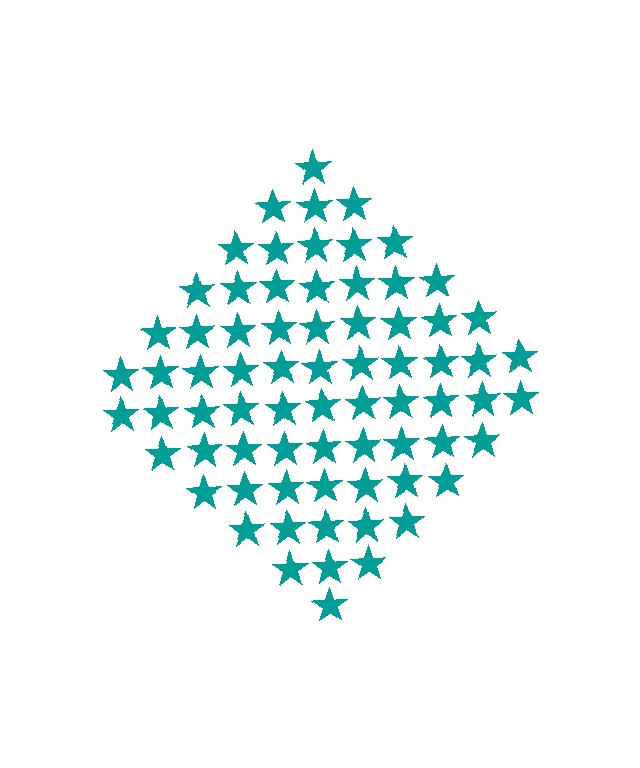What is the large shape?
The large shape is a diamond.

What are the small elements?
The small elements are stars.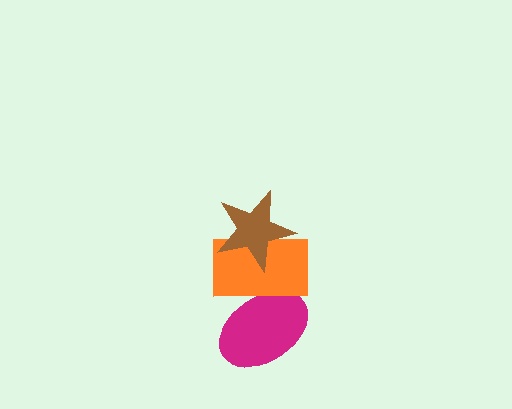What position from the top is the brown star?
The brown star is 1st from the top.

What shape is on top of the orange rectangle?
The brown star is on top of the orange rectangle.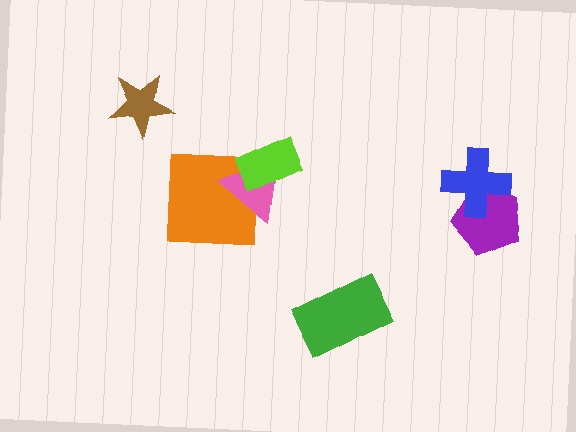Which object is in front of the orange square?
The pink triangle is in front of the orange square.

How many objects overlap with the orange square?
1 object overlaps with the orange square.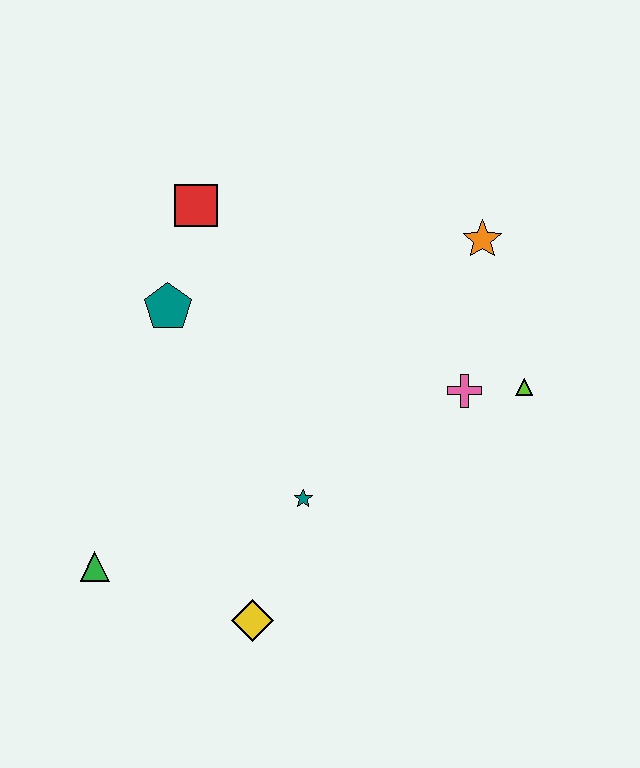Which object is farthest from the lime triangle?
The green triangle is farthest from the lime triangle.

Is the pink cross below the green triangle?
No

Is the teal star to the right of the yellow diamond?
Yes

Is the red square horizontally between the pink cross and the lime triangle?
No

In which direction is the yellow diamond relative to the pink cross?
The yellow diamond is below the pink cross.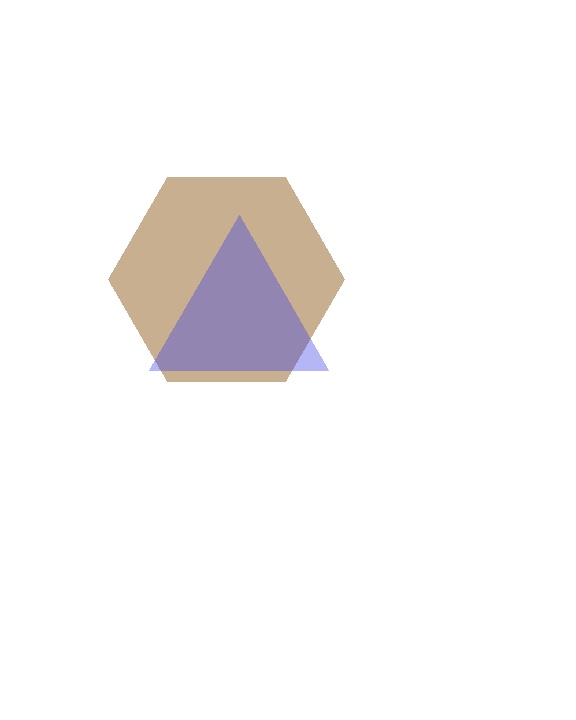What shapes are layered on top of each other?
The layered shapes are: a brown hexagon, a blue triangle.